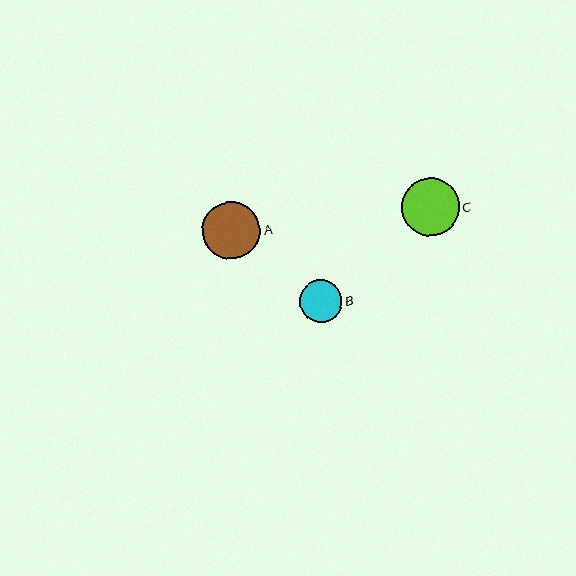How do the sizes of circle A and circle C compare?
Circle A and circle C are approximately the same size.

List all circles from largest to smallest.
From largest to smallest: A, C, B.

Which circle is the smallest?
Circle B is the smallest with a size of approximately 43 pixels.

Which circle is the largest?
Circle A is the largest with a size of approximately 58 pixels.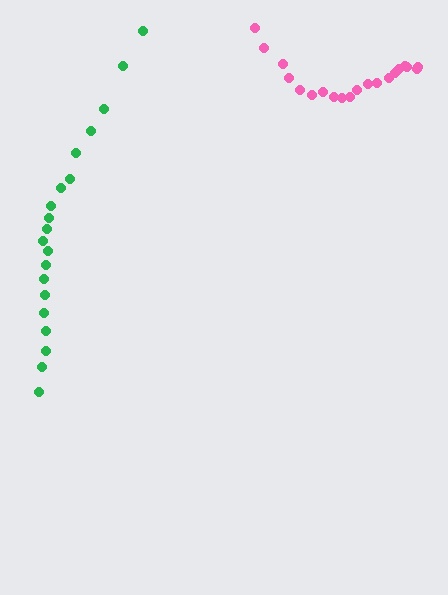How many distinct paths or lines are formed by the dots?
There are 2 distinct paths.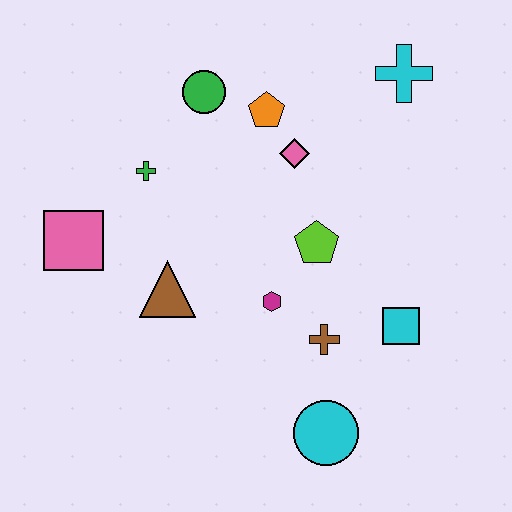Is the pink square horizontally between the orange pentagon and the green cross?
No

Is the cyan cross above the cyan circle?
Yes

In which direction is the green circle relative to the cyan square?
The green circle is above the cyan square.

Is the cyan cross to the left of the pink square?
No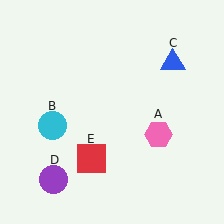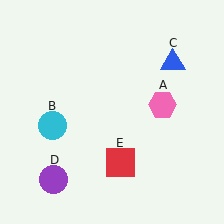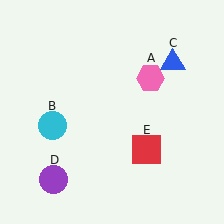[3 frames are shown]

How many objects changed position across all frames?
2 objects changed position: pink hexagon (object A), red square (object E).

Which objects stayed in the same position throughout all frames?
Cyan circle (object B) and blue triangle (object C) and purple circle (object D) remained stationary.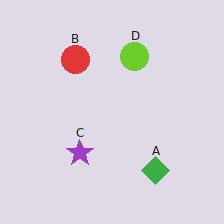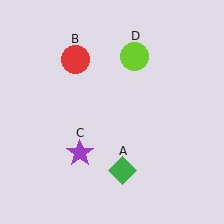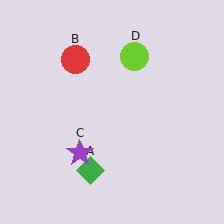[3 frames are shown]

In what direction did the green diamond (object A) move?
The green diamond (object A) moved left.